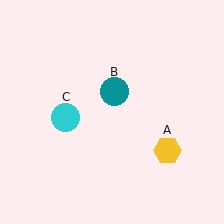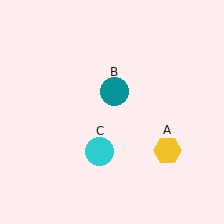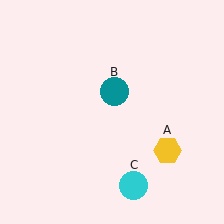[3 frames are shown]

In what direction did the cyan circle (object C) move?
The cyan circle (object C) moved down and to the right.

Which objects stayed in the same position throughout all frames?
Yellow hexagon (object A) and teal circle (object B) remained stationary.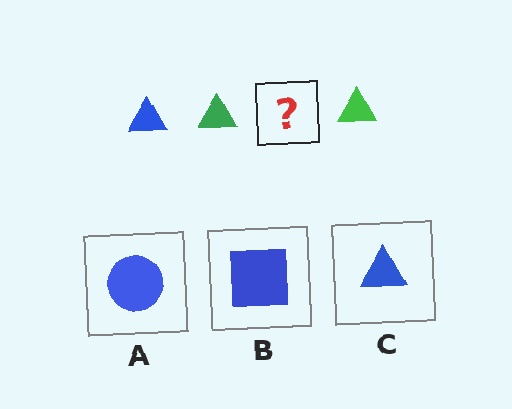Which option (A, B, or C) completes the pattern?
C.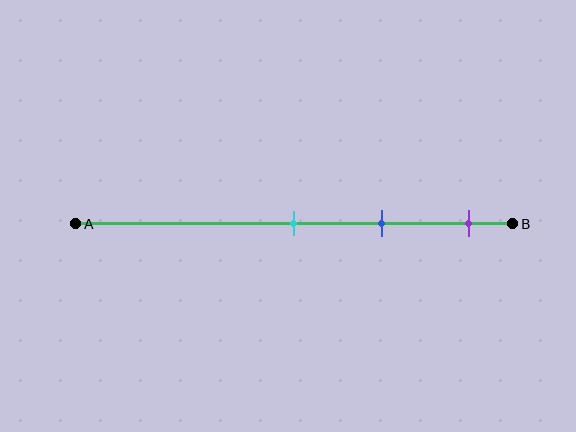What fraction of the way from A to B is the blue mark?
The blue mark is approximately 70% (0.7) of the way from A to B.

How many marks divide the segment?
There are 3 marks dividing the segment.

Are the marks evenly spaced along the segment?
Yes, the marks are approximately evenly spaced.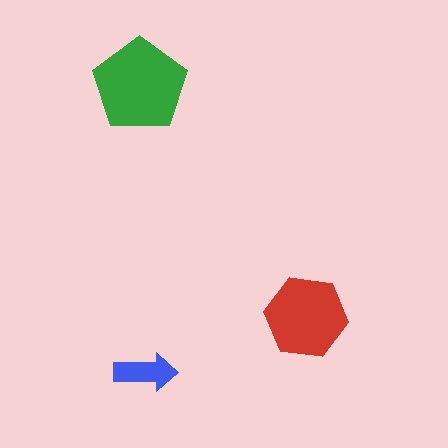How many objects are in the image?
There are 3 objects in the image.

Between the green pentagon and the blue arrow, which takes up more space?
The green pentagon.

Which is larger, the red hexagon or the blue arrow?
The red hexagon.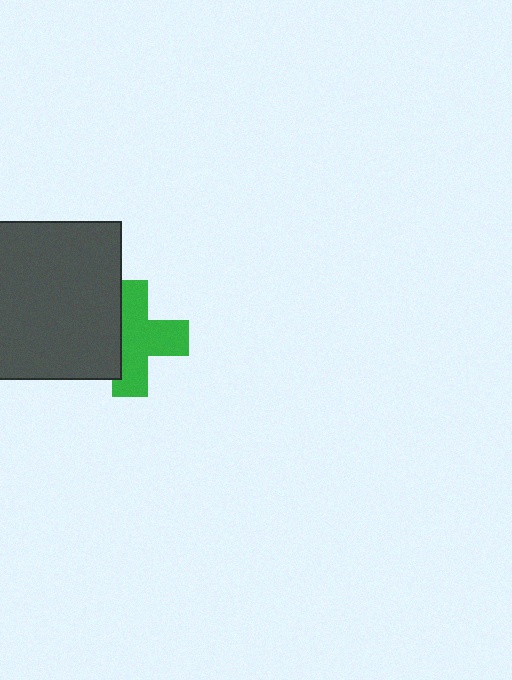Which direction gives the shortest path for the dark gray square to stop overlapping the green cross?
Moving left gives the shortest separation.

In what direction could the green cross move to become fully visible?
The green cross could move right. That would shift it out from behind the dark gray square entirely.